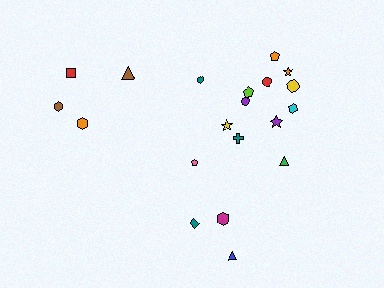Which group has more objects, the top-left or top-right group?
The top-right group.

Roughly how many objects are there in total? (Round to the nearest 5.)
Roughly 20 objects in total.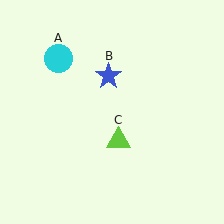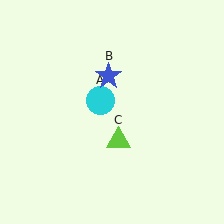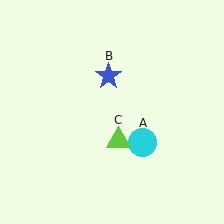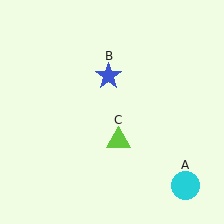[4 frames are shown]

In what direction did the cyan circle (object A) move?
The cyan circle (object A) moved down and to the right.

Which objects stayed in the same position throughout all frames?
Blue star (object B) and lime triangle (object C) remained stationary.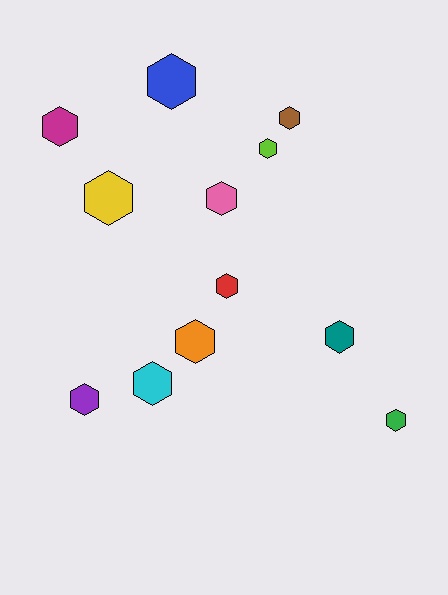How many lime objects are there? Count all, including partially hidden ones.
There is 1 lime object.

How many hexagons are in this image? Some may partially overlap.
There are 12 hexagons.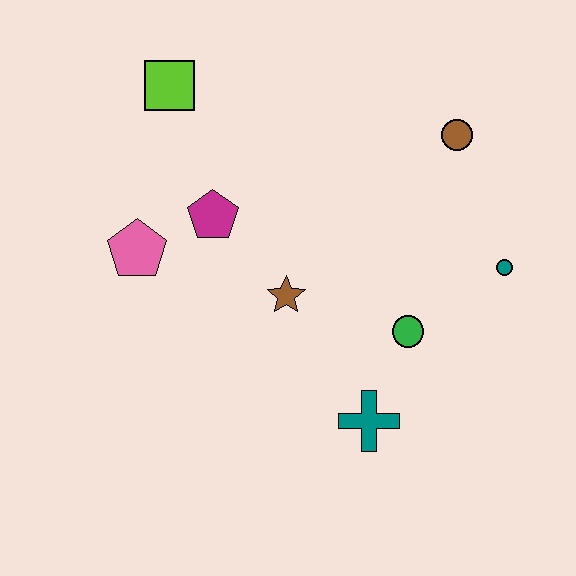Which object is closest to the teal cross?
The green circle is closest to the teal cross.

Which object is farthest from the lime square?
The teal cross is farthest from the lime square.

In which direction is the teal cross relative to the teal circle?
The teal cross is below the teal circle.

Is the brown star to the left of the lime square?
No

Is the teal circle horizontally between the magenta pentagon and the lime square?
No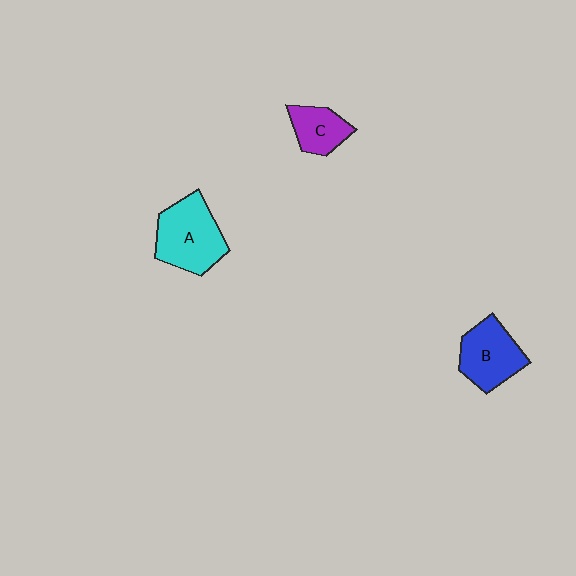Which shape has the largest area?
Shape A (cyan).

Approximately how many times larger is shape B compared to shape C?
Approximately 1.5 times.